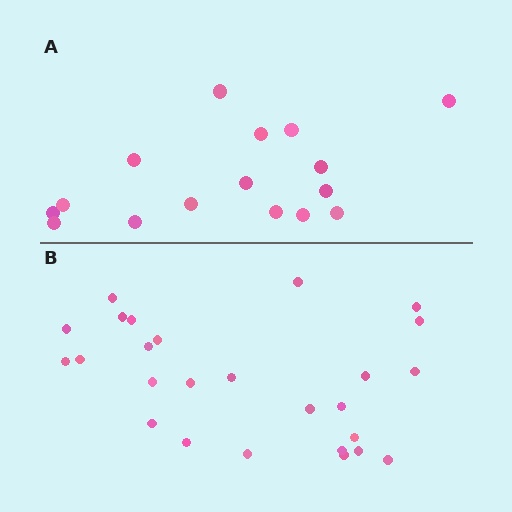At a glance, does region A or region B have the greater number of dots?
Region B (the bottom region) has more dots.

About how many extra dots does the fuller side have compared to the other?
Region B has roughly 10 or so more dots than region A.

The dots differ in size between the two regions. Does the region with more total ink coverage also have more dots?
No. Region A has more total ink coverage because its dots are larger, but region B actually contains more individual dots. Total area can be misleading — the number of items is what matters here.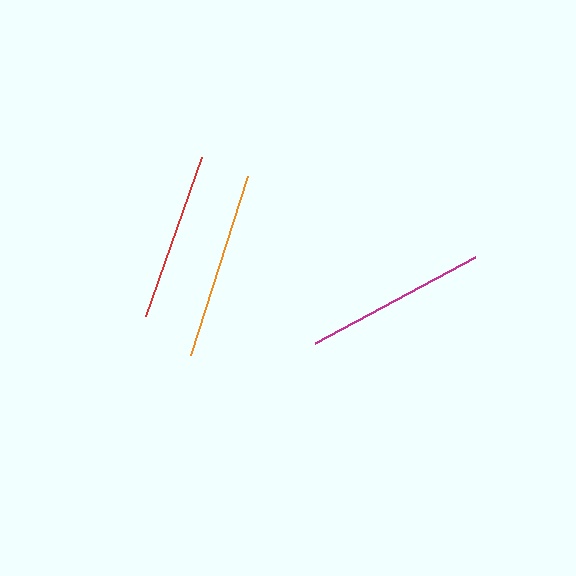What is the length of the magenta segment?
The magenta segment is approximately 182 pixels long.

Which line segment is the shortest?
The red line is the shortest at approximately 168 pixels.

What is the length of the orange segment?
The orange segment is approximately 188 pixels long.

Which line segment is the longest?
The orange line is the longest at approximately 188 pixels.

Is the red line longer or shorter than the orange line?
The orange line is longer than the red line.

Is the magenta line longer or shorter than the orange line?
The orange line is longer than the magenta line.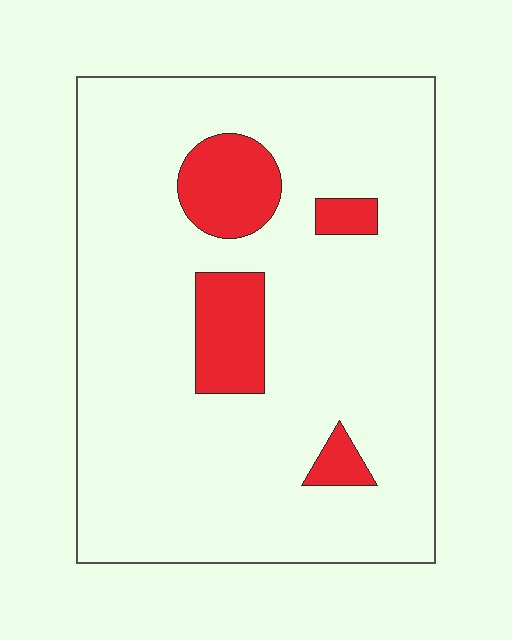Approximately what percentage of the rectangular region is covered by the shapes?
Approximately 15%.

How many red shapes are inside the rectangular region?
4.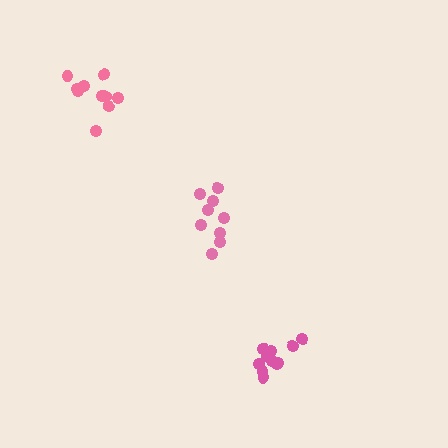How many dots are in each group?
Group 1: 9 dots, Group 2: 11 dots, Group 3: 10 dots (30 total).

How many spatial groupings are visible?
There are 3 spatial groupings.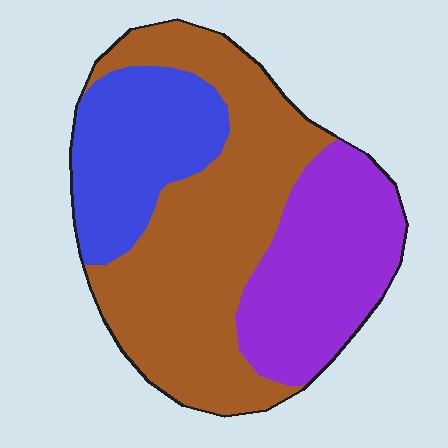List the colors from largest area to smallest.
From largest to smallest: brown, purple, blue.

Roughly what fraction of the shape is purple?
Purple covers 28% of the shape.